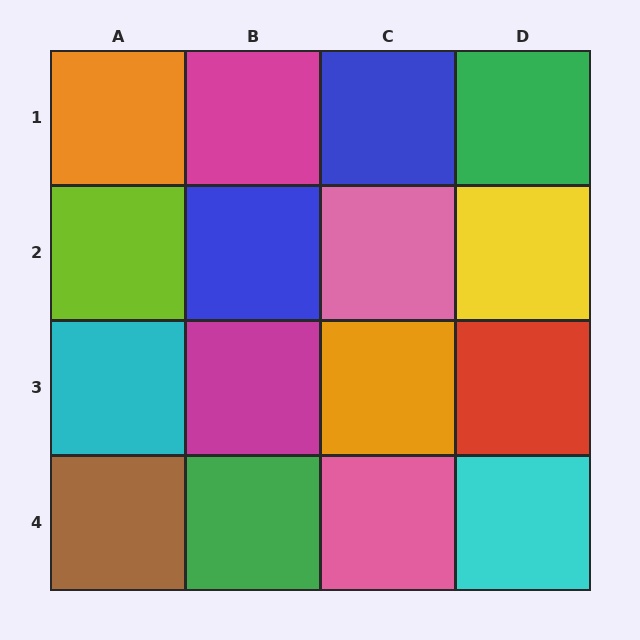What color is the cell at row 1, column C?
Blue.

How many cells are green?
2 cells are green.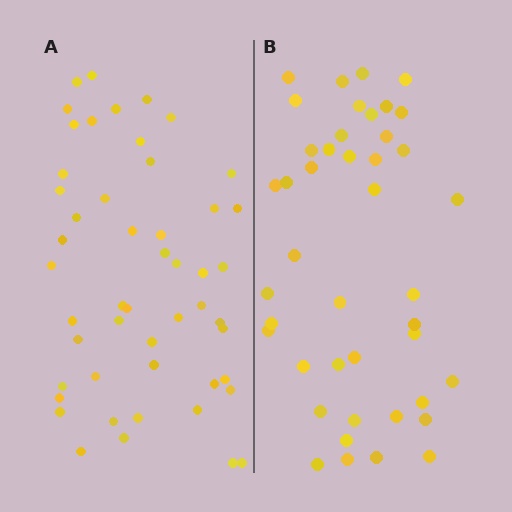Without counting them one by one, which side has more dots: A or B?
Region A (the left region) has more dots.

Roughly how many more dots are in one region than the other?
Region A has roughly 8 or so more dots than region B.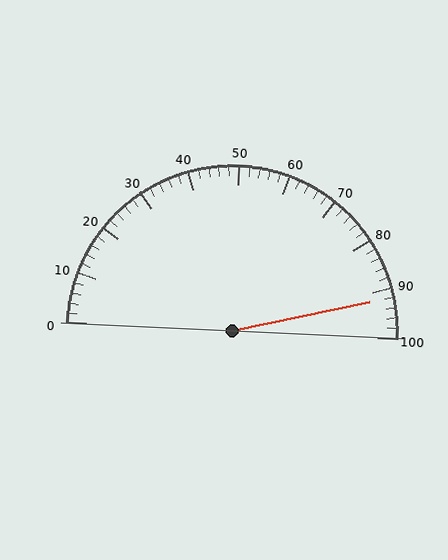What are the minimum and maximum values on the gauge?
The gauge ranges from 0 to 100.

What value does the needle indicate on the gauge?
The needle indicates approximately 92.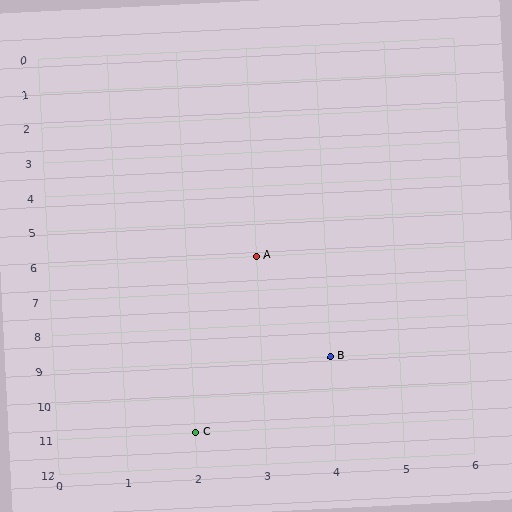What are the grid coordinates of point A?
Point A is at grid coordinates (3, 6).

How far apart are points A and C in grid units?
Points A and C are 1 column and 5 rows apart (about 5.1 grid units diagonally).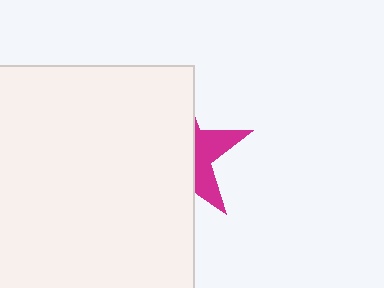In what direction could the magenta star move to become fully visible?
The magenta star could move right. That would shift it out from behind the white rectangle entirely.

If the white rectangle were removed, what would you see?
You would see the complete magenta star.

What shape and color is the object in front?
The object in front is a white rectangle.